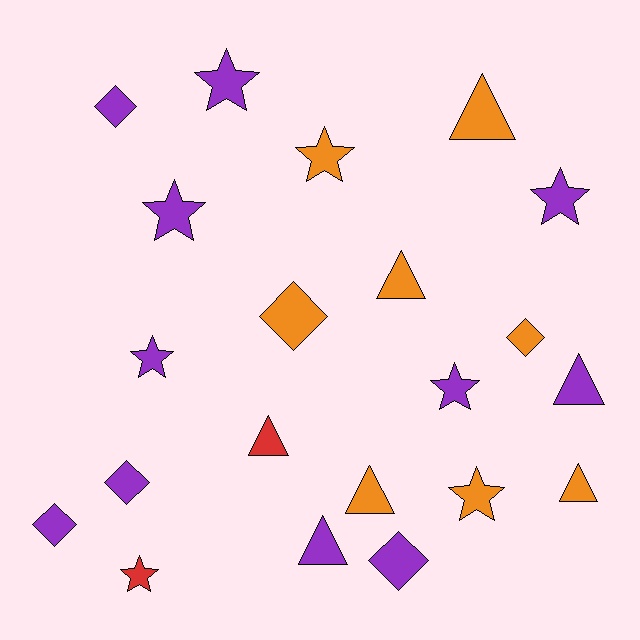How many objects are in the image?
There are 21 objects.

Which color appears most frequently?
Purple, with 11 objects.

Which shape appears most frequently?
Star, with 8 objects.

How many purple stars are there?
There are 5 purple stars.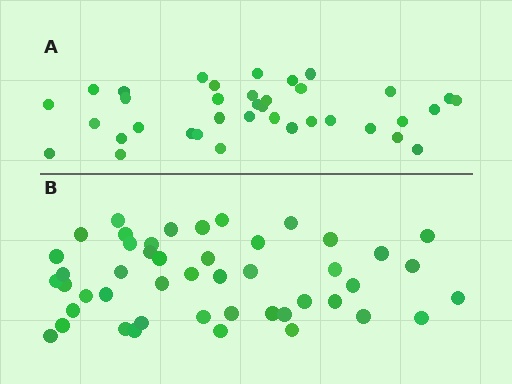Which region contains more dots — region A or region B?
Region B (the bottom region) has more dots.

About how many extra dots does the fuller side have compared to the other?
Region B has roughly 10 or so more dots than region A.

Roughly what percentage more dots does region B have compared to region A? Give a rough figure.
About 25% more.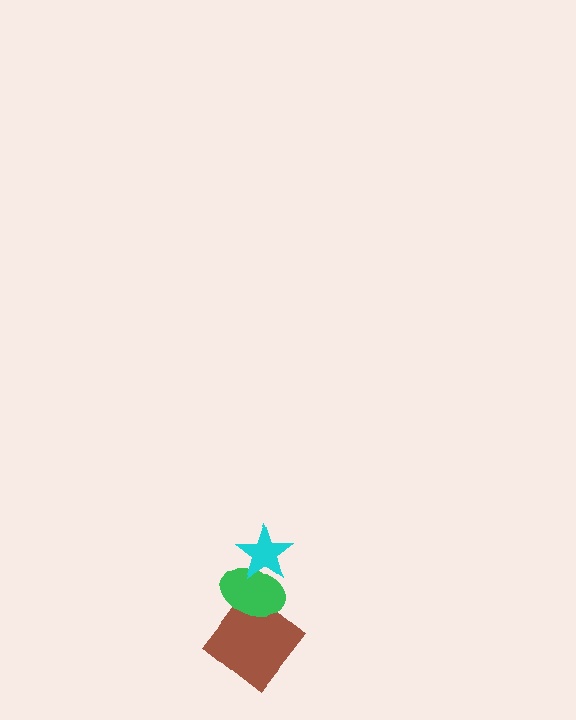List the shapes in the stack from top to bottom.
From top to bottom: the cyan star, the green ellipse, the brown diamond.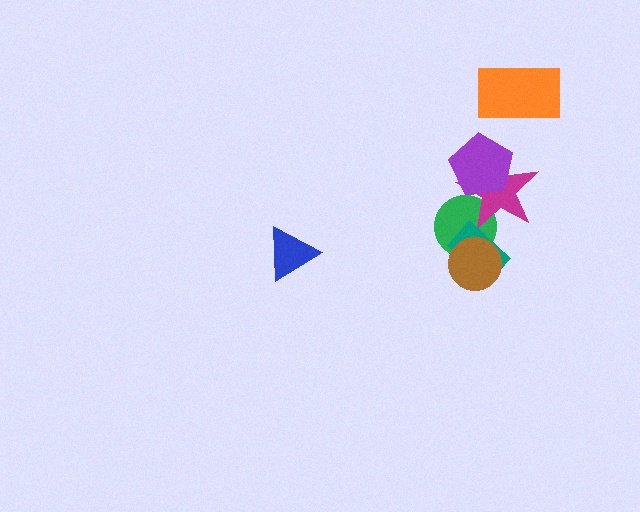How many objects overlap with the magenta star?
3 objects overlap with the magenta star.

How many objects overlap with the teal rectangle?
3 objects overlap with the teal rectangle.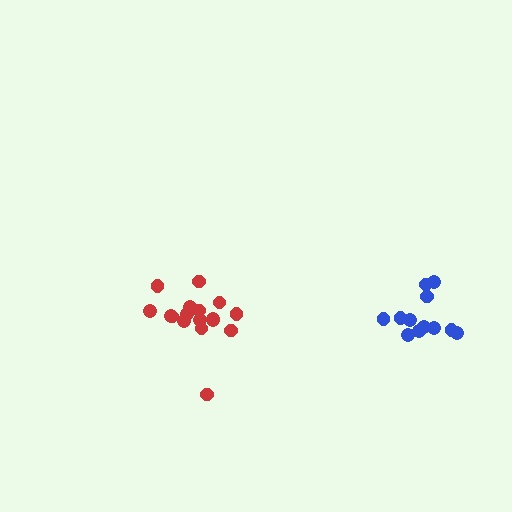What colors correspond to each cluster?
The clusters are colored: blue, red.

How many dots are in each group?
Group 1: 12 dots, Group 2: 18 dots (30 total).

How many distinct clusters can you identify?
There are 2 distinct clusters.